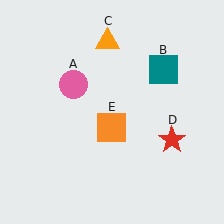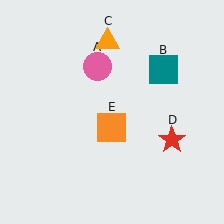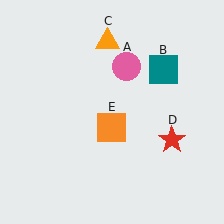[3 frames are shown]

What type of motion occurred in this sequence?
The pink circle (object A) rotated clockwise around the center of the scene.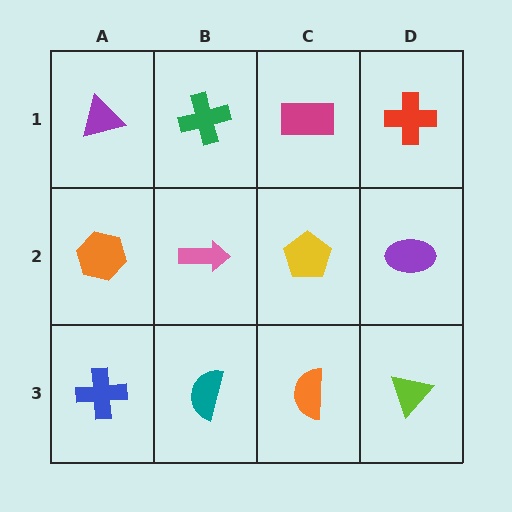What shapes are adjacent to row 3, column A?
An orange hexagon (row 2, column A), a teal semicircle (row 3, column B).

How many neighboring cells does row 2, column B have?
4.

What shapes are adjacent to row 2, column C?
A magenta rectangle (row 1, column C), an orange semicircle (row 3, column C), a pink arrow (row 2, column B), a purple ellipse (row 2, column D).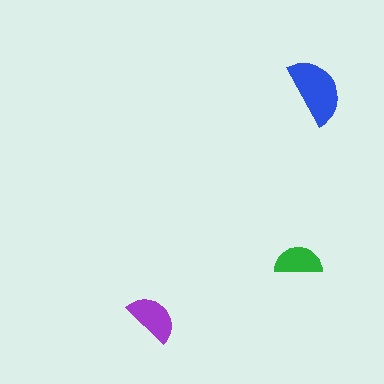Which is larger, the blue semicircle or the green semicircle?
The blue one.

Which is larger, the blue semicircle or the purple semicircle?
The blue one.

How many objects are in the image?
There are 3 objects in the image.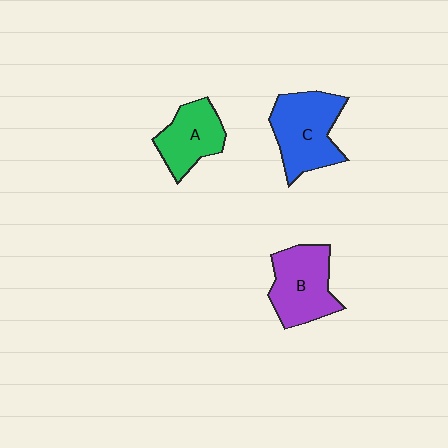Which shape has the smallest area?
Shape A (green).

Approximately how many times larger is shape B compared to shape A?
Approximately 1.2 times.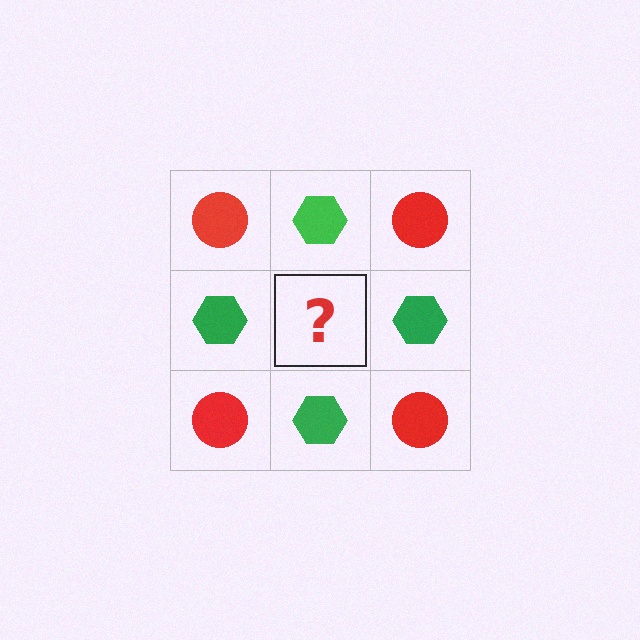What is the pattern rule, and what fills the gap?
The rule is that it alternates red circle and green hexagon in a checkerboard pattern. The gap should be filled with a red circle.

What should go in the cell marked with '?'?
The missing cell should contain a red circle.